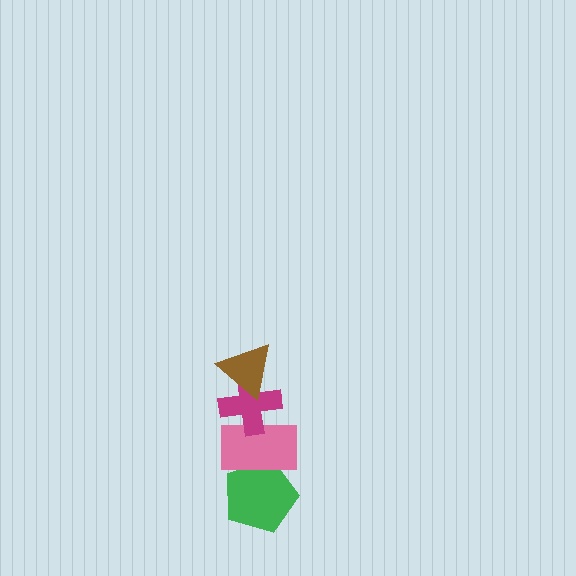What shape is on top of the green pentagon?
The pink rectangle is on top of the green pentagon.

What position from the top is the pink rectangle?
The pink rectangle is 3rd from the top.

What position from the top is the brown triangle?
The brown triangle is 1st from the top.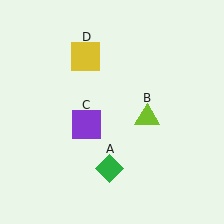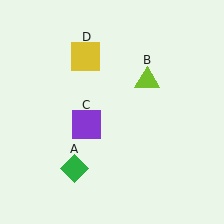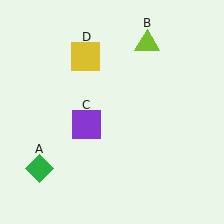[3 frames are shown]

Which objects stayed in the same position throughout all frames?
Purple square (object C) and yellow square (object D) remained stationary.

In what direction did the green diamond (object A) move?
The green diamond (object A) moved left.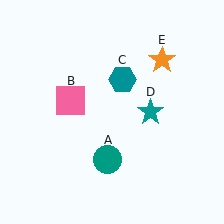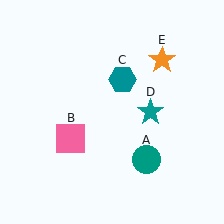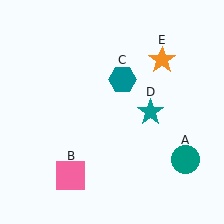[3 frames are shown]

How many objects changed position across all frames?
2 objects changed position: teal circle (object A), pink square (object B).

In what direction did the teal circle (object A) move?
The teal circle (object A) moved right.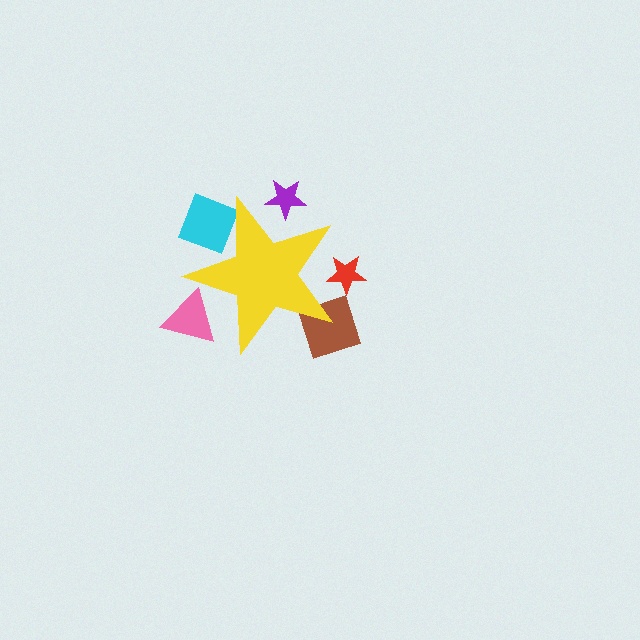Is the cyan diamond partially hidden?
Yes, the cyan diamond is partially hidden behind the yellow star.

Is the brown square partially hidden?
Yes, the brown square is partially hidden behind the yellow star.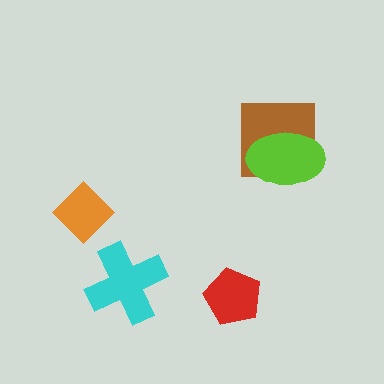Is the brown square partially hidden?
Yes, it is partially covered by another shape.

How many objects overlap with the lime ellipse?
1 object overlaps with the lime ellipse.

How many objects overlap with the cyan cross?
0 objects overlap with the cyan cross.